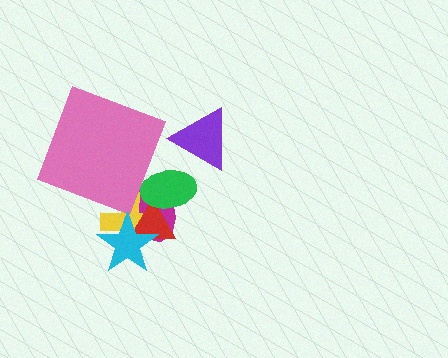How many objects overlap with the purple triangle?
0 objects overlap with the purple triangle.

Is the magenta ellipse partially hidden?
Yes, it is partially covered by another shape.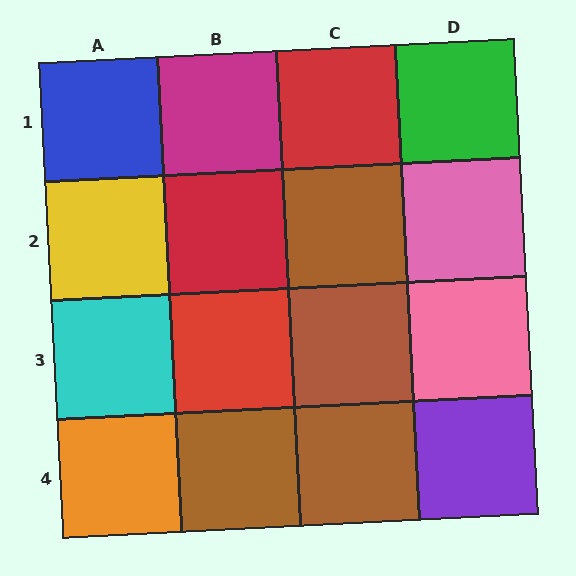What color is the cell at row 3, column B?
Red.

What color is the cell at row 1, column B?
Magenta.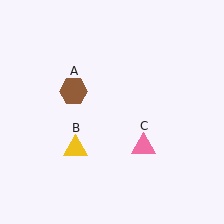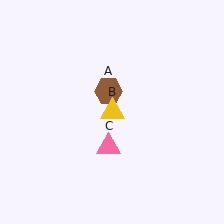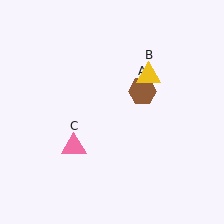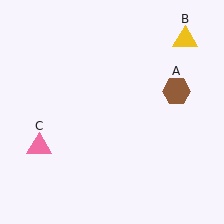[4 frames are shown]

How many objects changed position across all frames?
3 objects changed position: brown hexagon (object A), yellow triangle (object B), pink triangle (object C).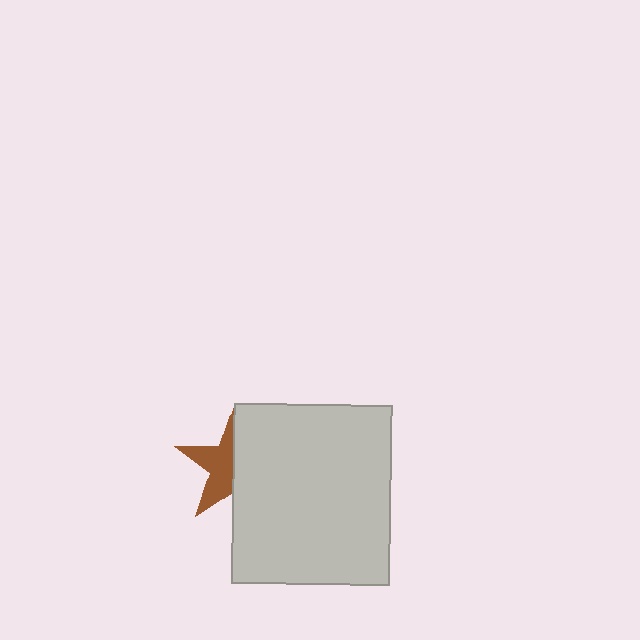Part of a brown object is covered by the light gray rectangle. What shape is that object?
It is a star.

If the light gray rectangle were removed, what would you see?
You would see the complete brown star.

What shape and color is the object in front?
The object in front is a light gray rectangle.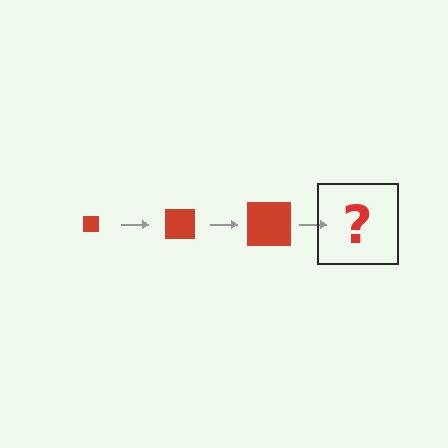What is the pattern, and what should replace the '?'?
The pattern is that the square gets progressively larger each step. The '?' should be a red square, larger than the previous one.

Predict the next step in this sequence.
The next step is a red square, larger than the previous one.